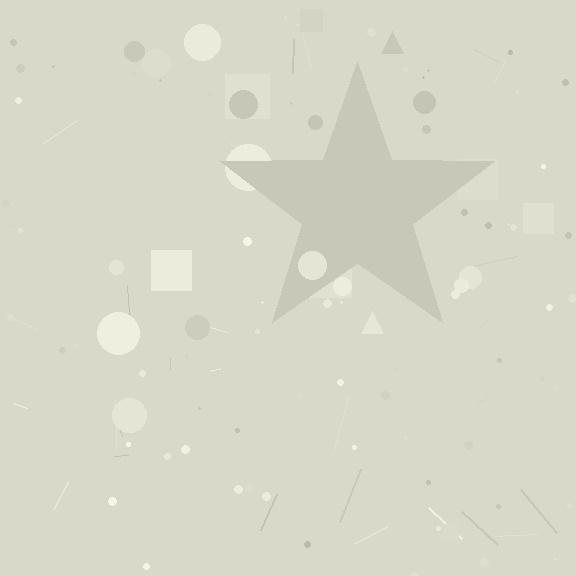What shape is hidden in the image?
A star is hidden in the image.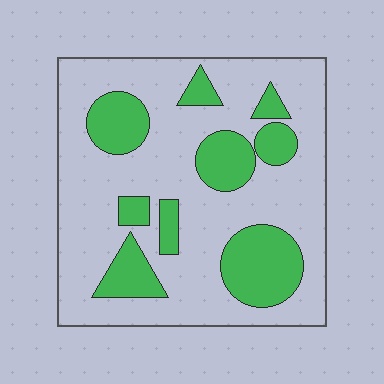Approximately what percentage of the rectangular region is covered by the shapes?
Approximately 25%.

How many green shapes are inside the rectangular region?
9.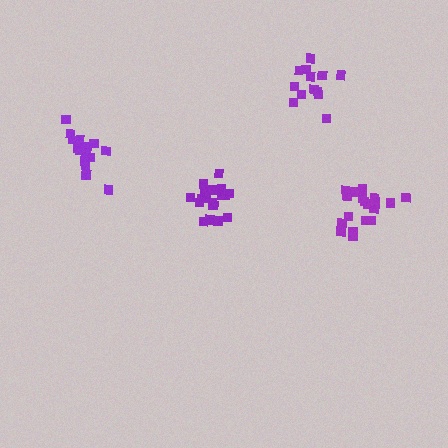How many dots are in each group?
Group 1: 17 dots, Group 2: 13 dots, Group 3: 19 dots, Group 4: 19 dots (68 total).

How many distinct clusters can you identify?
There are 4 distinct clusters.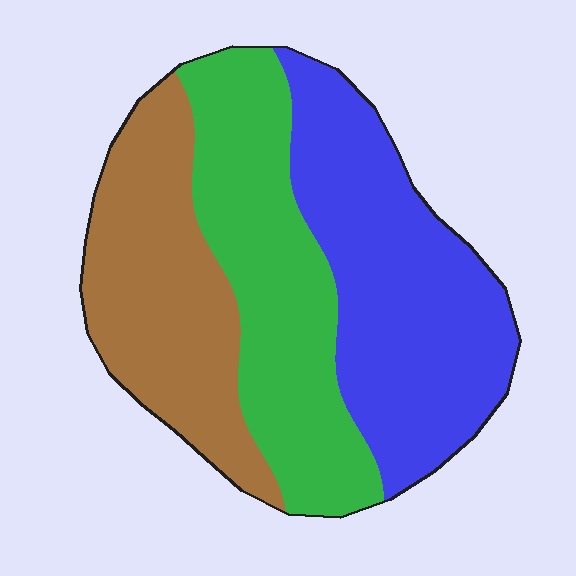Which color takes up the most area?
Blue, at roughly 40%.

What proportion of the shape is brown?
Brown takes up between a quarter and a half of the shape.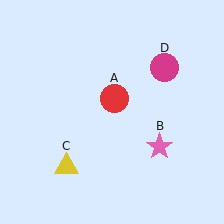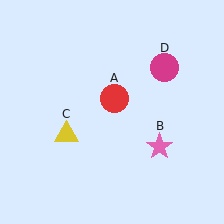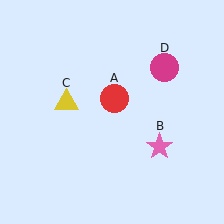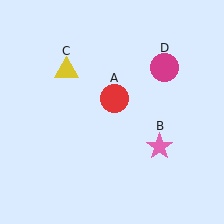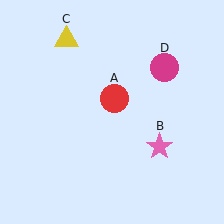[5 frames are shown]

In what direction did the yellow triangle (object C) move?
The yellow triangle (object C) moved up.